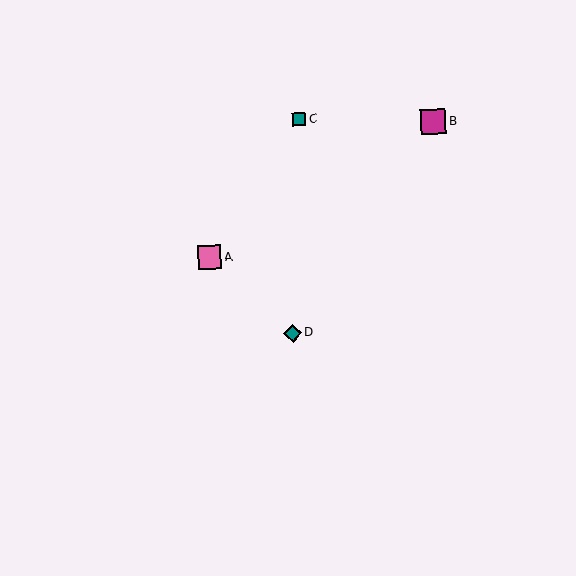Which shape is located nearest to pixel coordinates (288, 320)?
The teal diamond (labeled D) at (292, 333) is nearest to that location.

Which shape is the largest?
The magenta square (labeled B) is the largest.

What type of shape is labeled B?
Shape B is a magenta square.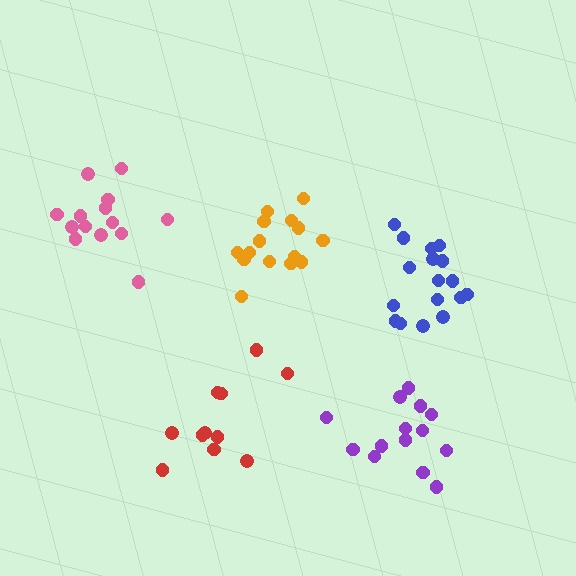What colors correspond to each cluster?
The clusters are colored: pink, purple, blue, orange, red.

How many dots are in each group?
Group 1: 14 dots, Group 2: 14 dots, Group 3: 17 dots, Group 4: 15 dots, Group 5: 11 dots (71 total).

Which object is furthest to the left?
The pink cluster is leftmost.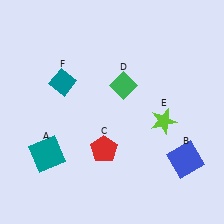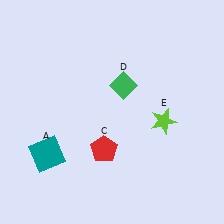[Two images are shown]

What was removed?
The blue square (B), the teal diamond (F) were removed in Image 2.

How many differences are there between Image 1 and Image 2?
There are 2 differences between the two images.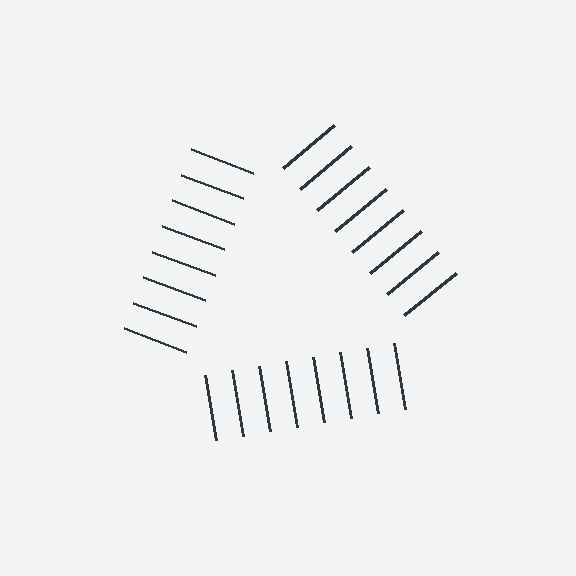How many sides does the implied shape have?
3 sides — the line-ends trace a triangle.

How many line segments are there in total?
24 — 8 along each of the 3 edges.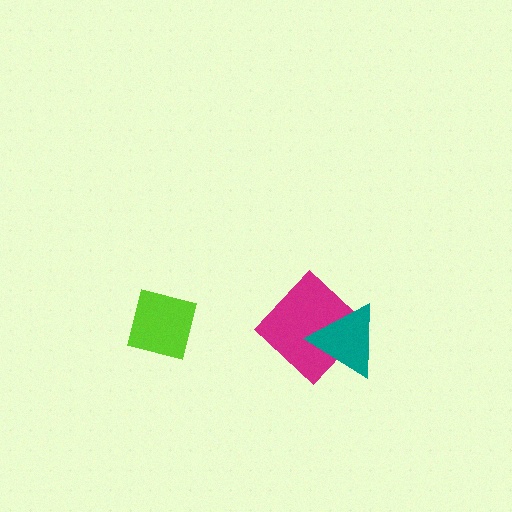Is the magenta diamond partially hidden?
Yes, it is partially covered by another shape.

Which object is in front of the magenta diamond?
The teal triangle is in front of the magenta diamond.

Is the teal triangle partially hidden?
No, no other shape covers it.